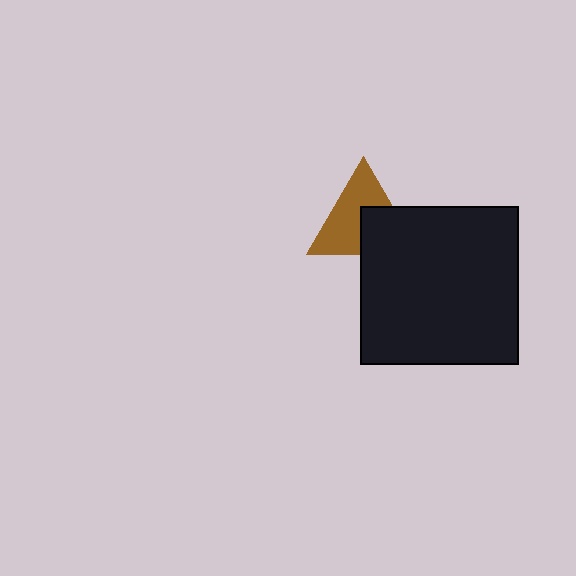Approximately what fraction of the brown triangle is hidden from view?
Roughly 41% of the brown triangle is hidden behind the black square.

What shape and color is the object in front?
The object in front is a black square.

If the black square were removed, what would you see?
You would see the complete brown triangle.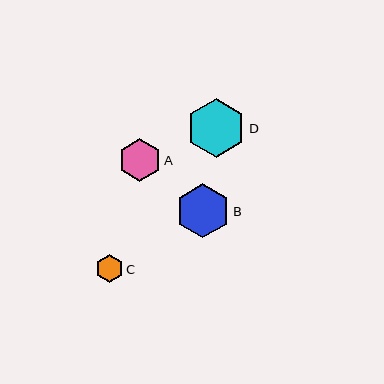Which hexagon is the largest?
Hexagon D is the largest with a size of approximately 59 pixels.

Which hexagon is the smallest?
Hexagon C is the smallest with a size of approximately 28 pixels.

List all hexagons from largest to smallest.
From largest to smallest: D, B, A, C.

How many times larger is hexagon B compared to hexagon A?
Hexagon B is approximately 1.3 times the size of hexagon A.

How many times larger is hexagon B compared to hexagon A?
Hexagon B is approximately 1.3 times the size of hexagon A.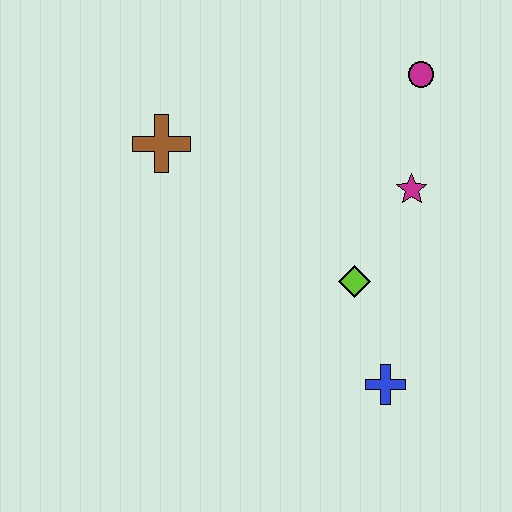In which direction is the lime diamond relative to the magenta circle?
The lime diamond is below the magenta circle.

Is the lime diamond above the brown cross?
No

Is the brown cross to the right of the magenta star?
No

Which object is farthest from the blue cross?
The brown cross is farthest from the blue cross.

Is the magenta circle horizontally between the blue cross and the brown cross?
No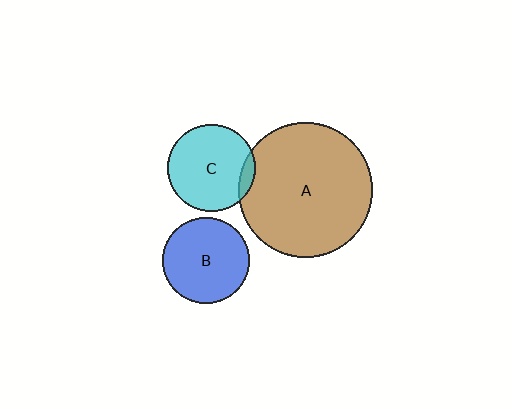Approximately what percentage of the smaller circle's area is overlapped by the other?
Approximately 10%.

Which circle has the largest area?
Circle A (brown).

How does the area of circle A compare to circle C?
Approximately 2.4 times.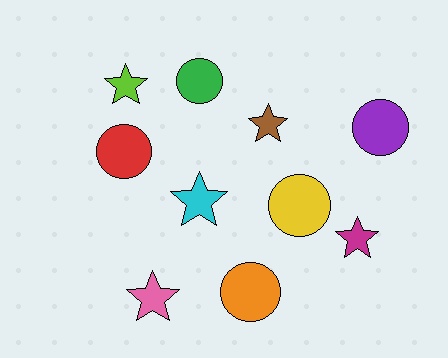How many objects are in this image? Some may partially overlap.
There are 10 objects.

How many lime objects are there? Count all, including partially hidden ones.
There is 1 lime object.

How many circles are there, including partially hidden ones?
There are 5 circles.